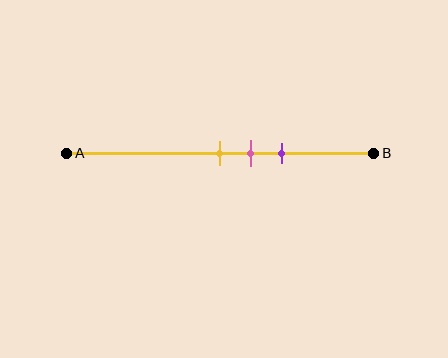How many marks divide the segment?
There are 3 marks dividing the segment.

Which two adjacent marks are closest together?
The yellow and pink marks are the closest adjacent pair.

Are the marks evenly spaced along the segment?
Yes, the marks are approximately evenly spaced.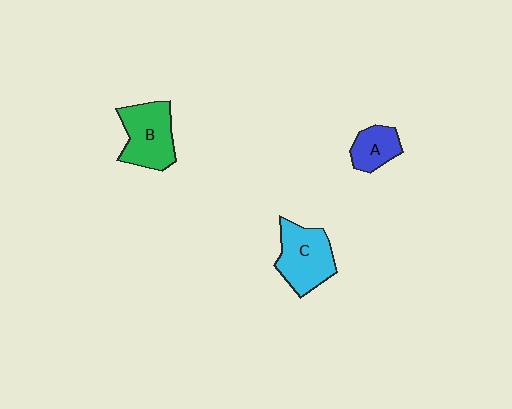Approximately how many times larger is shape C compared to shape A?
Approximately 1.8 times.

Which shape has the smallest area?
Shape A (blue).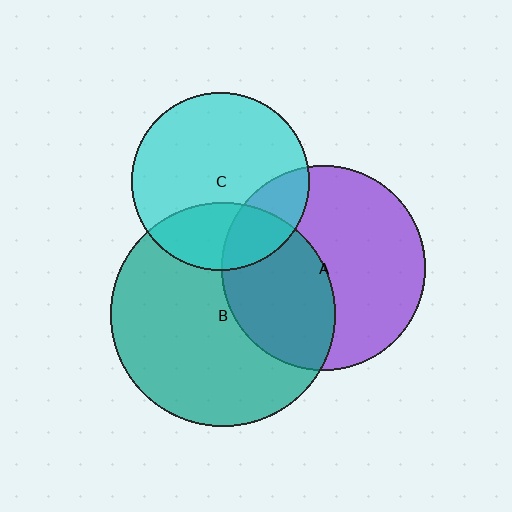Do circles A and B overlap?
Yes.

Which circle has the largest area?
Circle B (teal).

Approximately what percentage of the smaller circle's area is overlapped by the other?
Approximately 40%.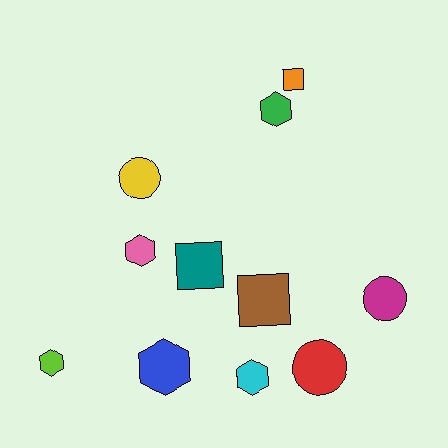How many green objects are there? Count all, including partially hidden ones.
There is 1 green object.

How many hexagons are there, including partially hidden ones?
There are 5 hexagons.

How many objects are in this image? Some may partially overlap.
There are 11 objects.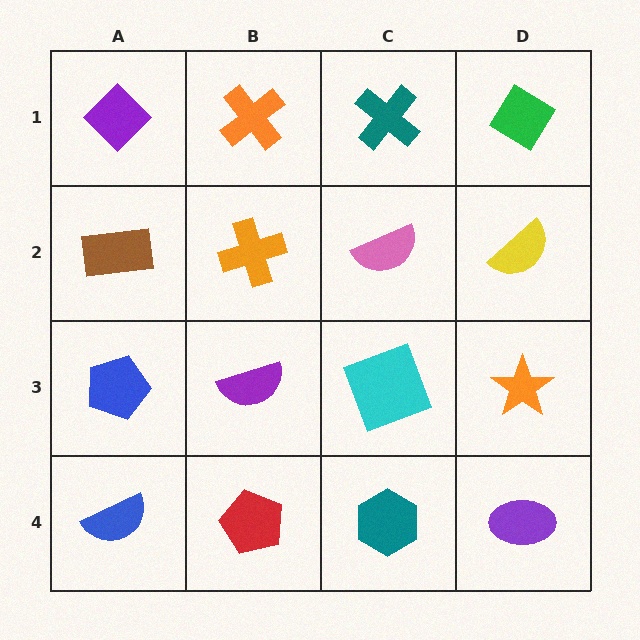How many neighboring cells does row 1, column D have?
2.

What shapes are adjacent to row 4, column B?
A purple semicircle (row 3, column B), a blue semicircle (row 4, column A), a teal hexagon (row 4, column C).